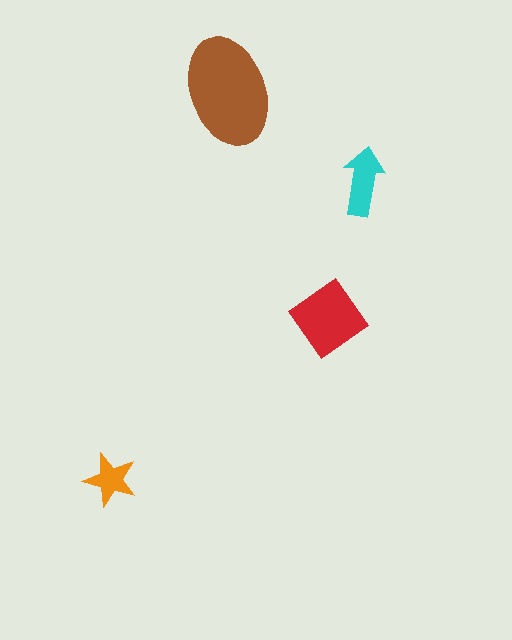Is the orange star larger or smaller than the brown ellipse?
Smaller.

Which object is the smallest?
The orange star.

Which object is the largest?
The brown ellipse.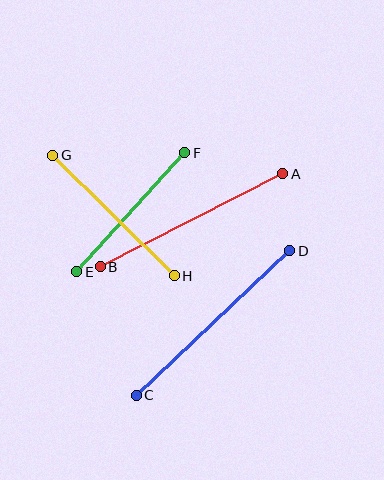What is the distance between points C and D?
The distance is approximately 211 pixels.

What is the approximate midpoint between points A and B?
The midpoint is at approximately (191, 220) pixels.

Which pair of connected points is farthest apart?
Points C and D are farthest apart.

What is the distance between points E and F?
The distance is approximately 161 pixels.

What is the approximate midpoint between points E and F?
The midpoint is at approximately (131, 212) pixels.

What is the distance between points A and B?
The distance is approximately 204 pixels.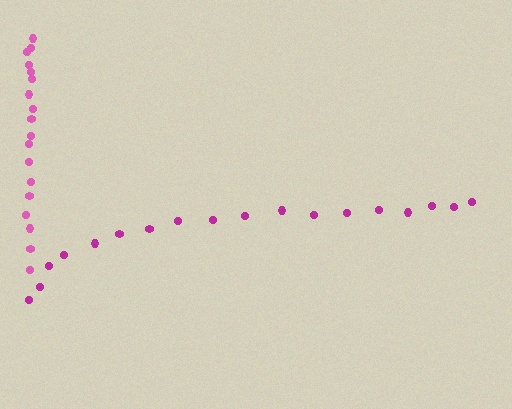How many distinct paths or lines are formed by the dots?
There are 2 distinct paths.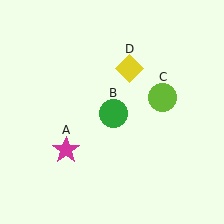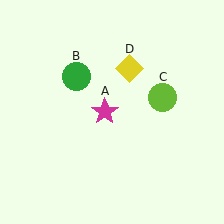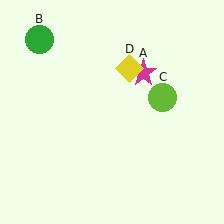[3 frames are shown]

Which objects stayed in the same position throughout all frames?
Lime circle (object C) and yellow diamond (object D) remained stationary.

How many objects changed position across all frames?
2 objects changed position: magenta star (object A), green circle (object B).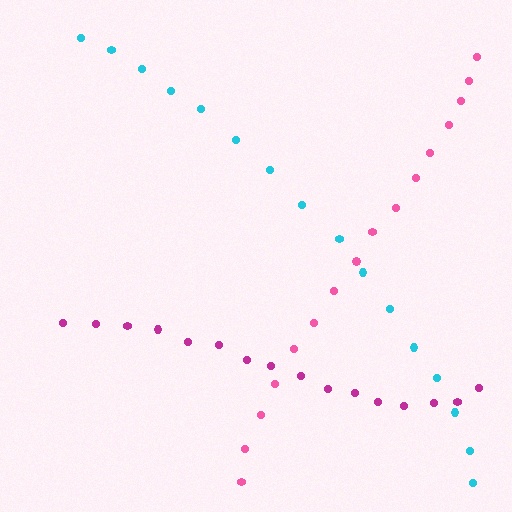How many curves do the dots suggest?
There are 3 distinct paths.